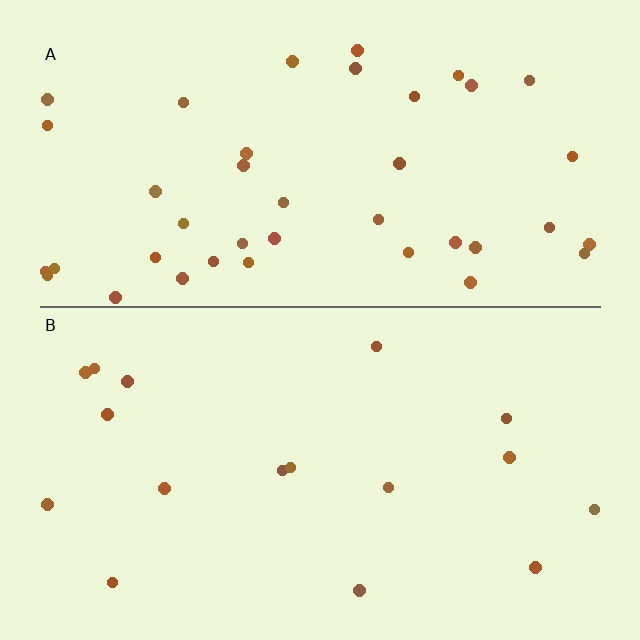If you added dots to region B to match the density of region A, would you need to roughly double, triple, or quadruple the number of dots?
Approximately double.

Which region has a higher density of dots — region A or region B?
A (the top).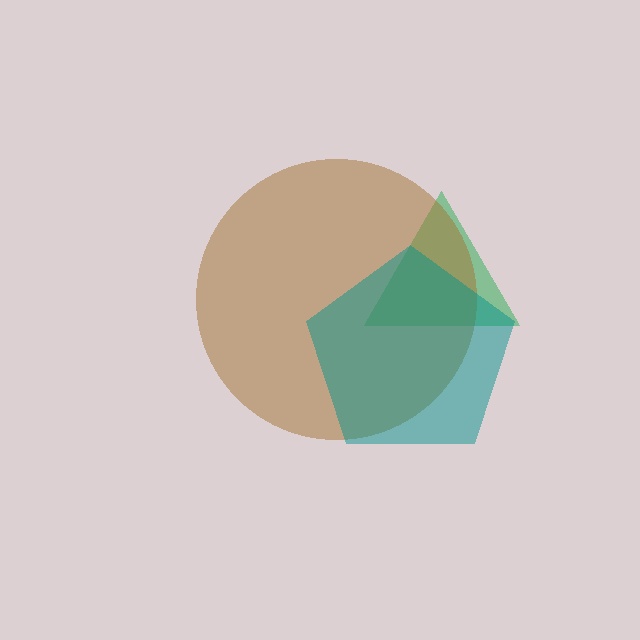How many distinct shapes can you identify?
There are 3 distinct shapes: a green triangle, a brown circle, a teal pentagon.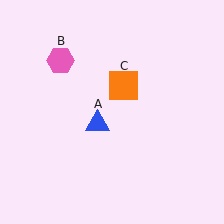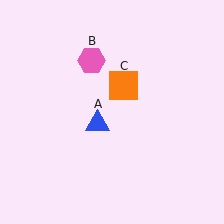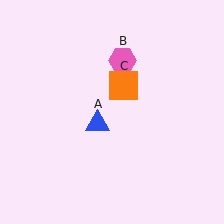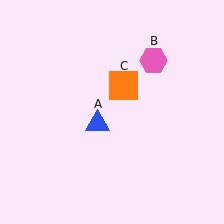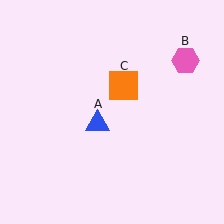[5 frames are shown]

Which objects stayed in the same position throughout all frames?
Blue triangle (object A) and orange square (object C) remained stationary.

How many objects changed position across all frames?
1 object changed position: pink hexagon (object B).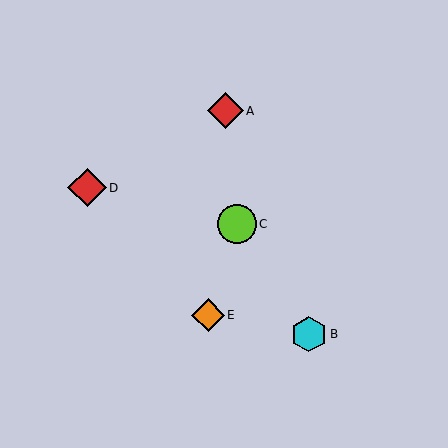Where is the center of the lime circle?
The center of the lime circle is at (237, 224).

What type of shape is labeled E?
Shape E is an orange diamond.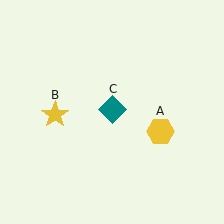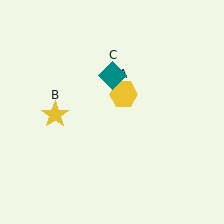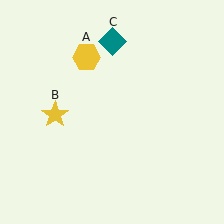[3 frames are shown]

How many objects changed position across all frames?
2 objects changed position: yellow hexagon (object A), teal diamond (object C).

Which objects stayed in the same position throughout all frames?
Yellow star (object B) remained stationary.